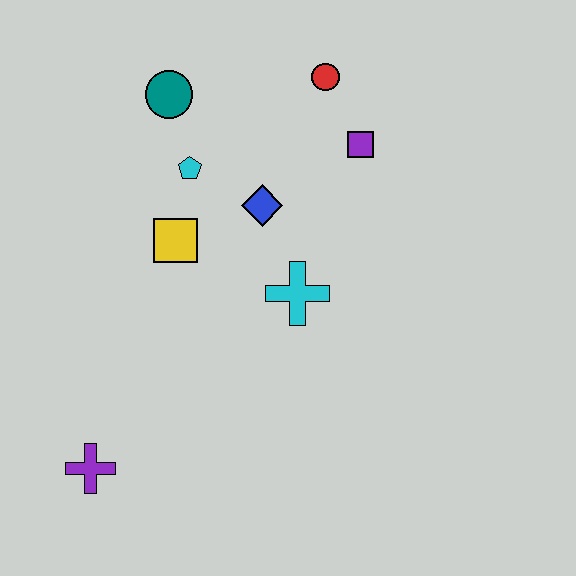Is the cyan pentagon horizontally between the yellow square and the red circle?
Yes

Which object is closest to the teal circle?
The cyan pentagon is closest to the teal circle.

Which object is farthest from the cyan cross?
The purple cross is farthest from the cyan cross.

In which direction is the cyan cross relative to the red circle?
The cyan cross is below the red circle.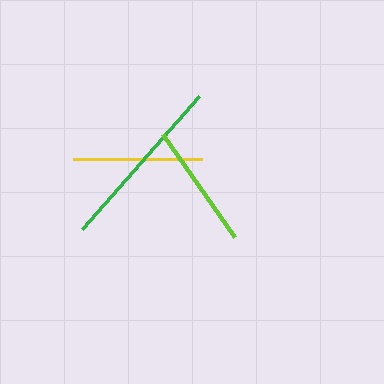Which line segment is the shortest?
The lime line is the shortest at approximately 127 pixels.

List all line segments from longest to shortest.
From longest to shortest: green, yellow, lime.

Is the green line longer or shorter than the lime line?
The green line is longer than the lime line.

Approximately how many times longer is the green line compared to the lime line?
The green line is approximately 1.4 times the length of the lime line.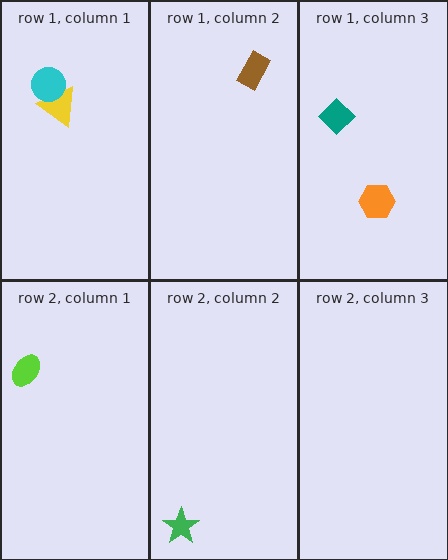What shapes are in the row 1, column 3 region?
The teal diamond, the orange hexagon.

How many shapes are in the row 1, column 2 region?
1.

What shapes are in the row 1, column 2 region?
The brown rectangle.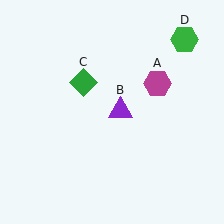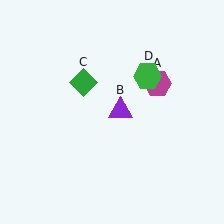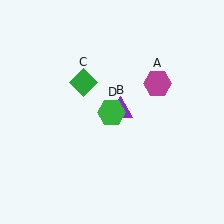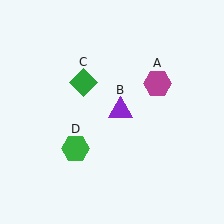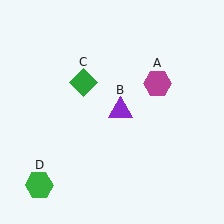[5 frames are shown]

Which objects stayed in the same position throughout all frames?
Magenta hexagon (object A) and purple triangle (object B) and green diamond (object C) remained stationary.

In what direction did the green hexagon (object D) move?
The green hexagon (object D) moved down and to the left.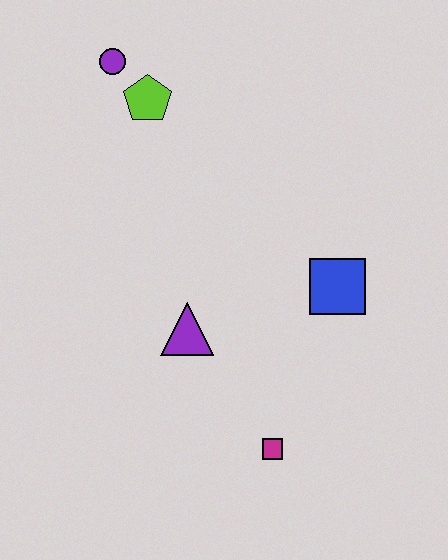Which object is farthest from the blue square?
The purple circle is farthest from the blue square.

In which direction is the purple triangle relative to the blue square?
The purple triangle is to the left of the blue square.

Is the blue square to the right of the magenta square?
Yes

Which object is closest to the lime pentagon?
The purple circle is closest to the lime pentagon.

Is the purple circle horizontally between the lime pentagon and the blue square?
No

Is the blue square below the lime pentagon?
Yes